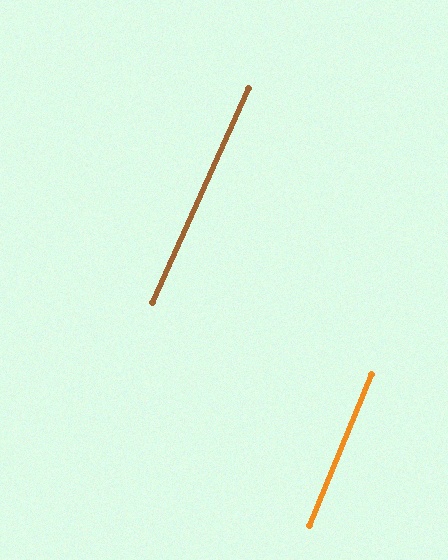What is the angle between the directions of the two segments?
Approximately 2 degrees.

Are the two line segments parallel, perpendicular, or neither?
Parallel — their directions differ by only 1.7°.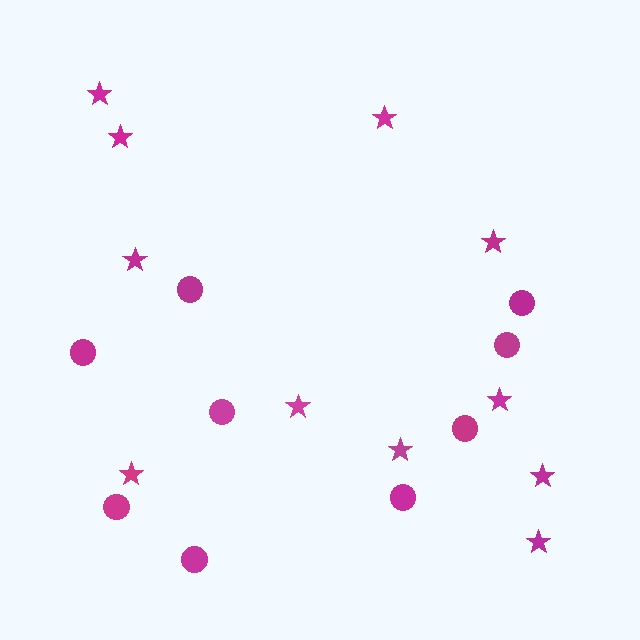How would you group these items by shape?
There are 2 groups: one group of circles (9) and one group of stars (11).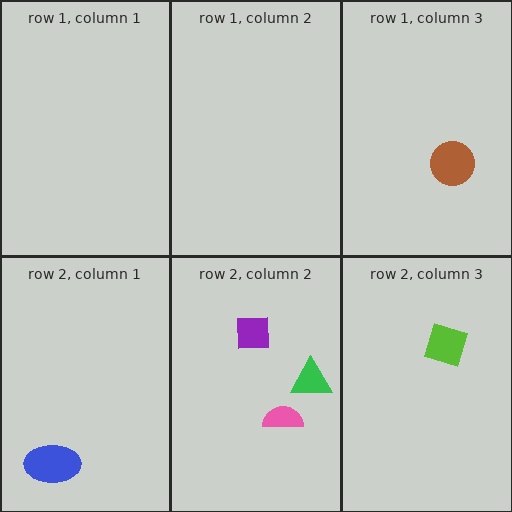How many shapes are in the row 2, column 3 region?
1.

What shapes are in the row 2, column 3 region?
The lime square.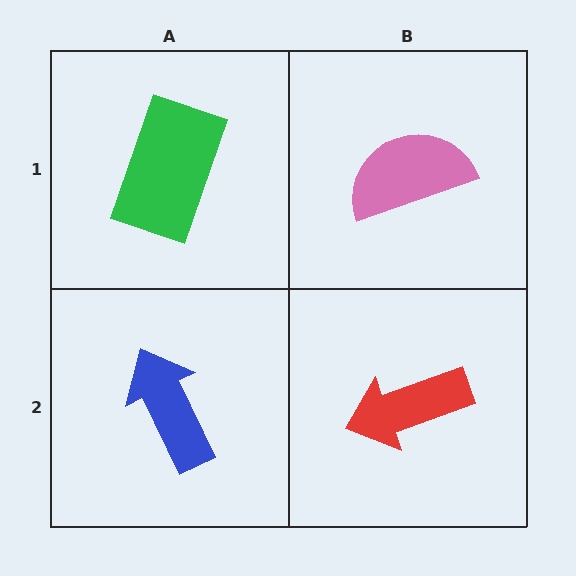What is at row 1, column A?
A green rectangle.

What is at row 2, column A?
A blue arrow.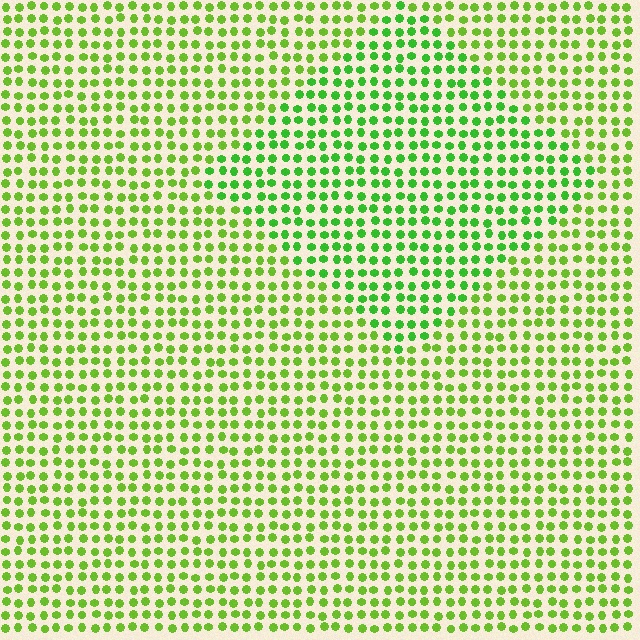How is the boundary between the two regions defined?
The boundary is defined purely by a slight shift in hue (about 23 degrees). Spacing, size, and orientation are identical on both sides.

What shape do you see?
I see a diamond.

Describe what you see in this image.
The image is filled with small lime elements in a uniform arrangement. A diamond-shaped region is visible where the elements are tinted to a slightly different hue, forming a subtle color boundary.